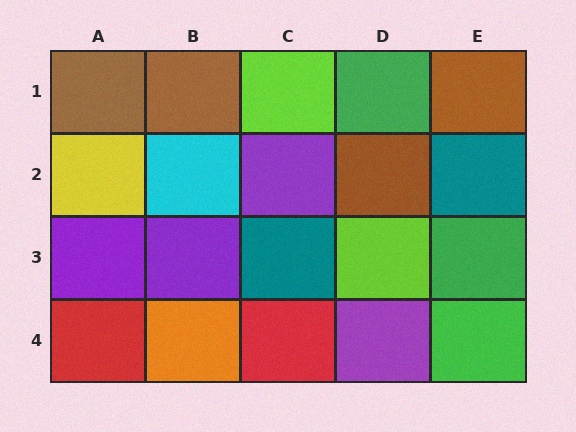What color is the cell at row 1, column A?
Brown.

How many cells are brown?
4 cells are brown.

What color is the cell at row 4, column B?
Orange.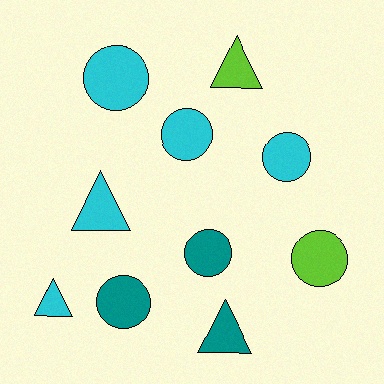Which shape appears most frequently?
Circle, with 6 objects.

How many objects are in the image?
There are 10 objects.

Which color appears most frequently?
Cyan, with 5 objects.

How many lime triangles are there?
There is 1 lime triangle.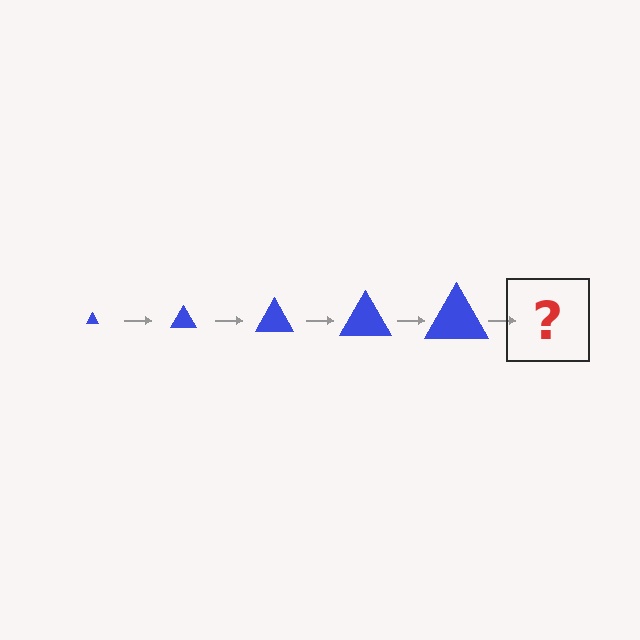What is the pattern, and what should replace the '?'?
The pattern is that the triangle gets progressively larger each step. The '?' should be a blue triangle, larger than the previous one.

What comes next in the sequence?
The next element should be a blue triangle, larger than the previous one.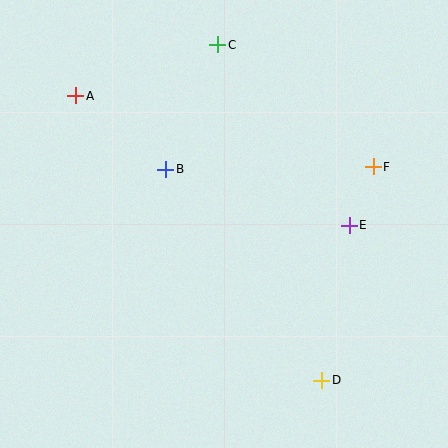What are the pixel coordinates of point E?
Point E is at (349, 225).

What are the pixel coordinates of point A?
Point A is at (76, 96).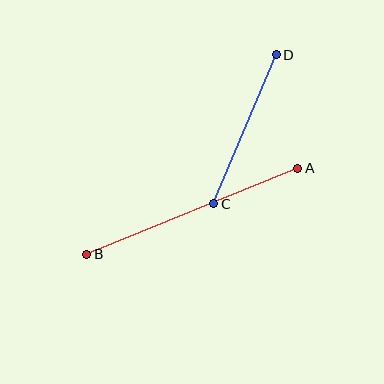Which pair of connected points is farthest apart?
Points A and B are farthest apart.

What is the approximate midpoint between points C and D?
The midpoint is at approximately (245, 129) pixels.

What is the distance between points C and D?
The distance is approximately 162 pixels.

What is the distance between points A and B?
The distance is approximately 228 pixels.